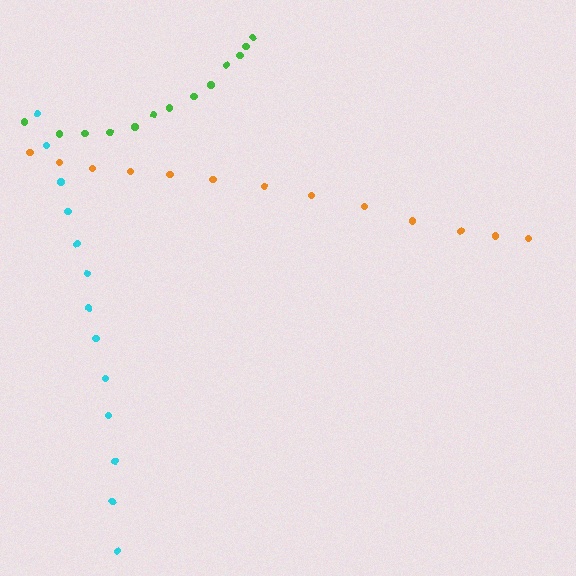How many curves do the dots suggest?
There are 3 distinct paths.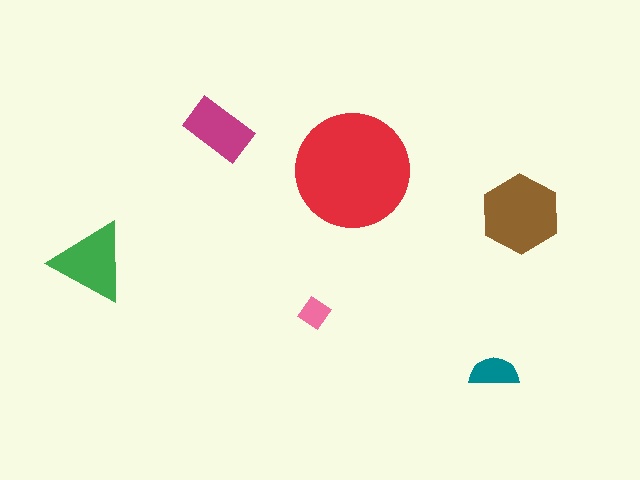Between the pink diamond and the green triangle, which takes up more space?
The green triangle.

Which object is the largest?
The red circle.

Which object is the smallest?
The pink diamond.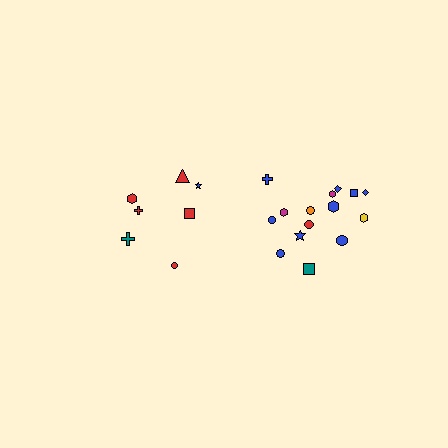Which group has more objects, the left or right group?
The right group.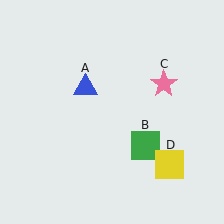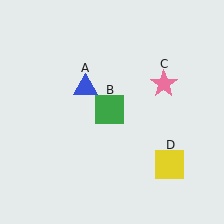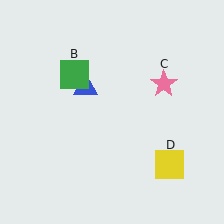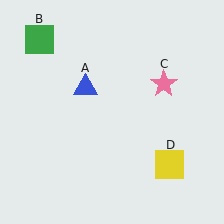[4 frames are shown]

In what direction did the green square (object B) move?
The green square (object B) moved up and to the left.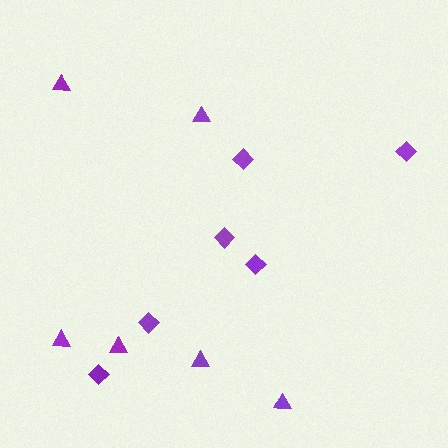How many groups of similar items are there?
There are 2 groups: one group of triangles (6) and one group of diamonds (6).